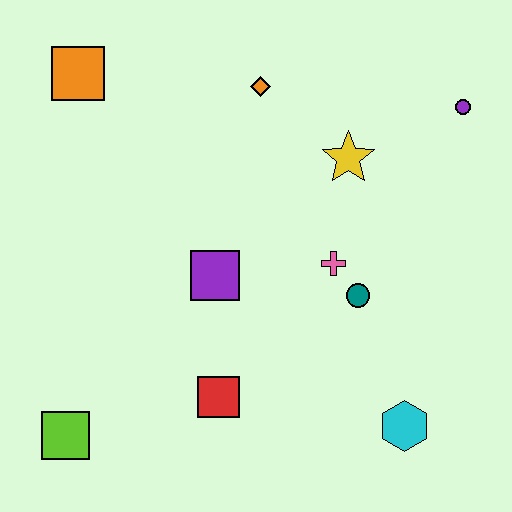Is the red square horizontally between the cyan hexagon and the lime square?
Yes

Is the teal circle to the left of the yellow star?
No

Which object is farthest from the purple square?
The purple circle is farthest from the purple square.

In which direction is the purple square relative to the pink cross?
The purple square is to the left of the pink cross.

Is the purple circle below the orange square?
Yes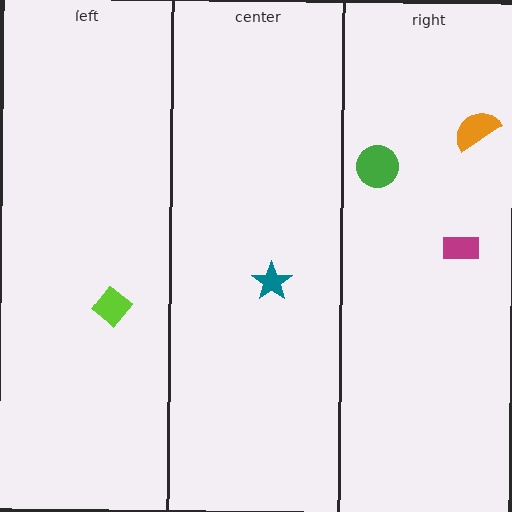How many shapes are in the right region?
3.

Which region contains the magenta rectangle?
The right region.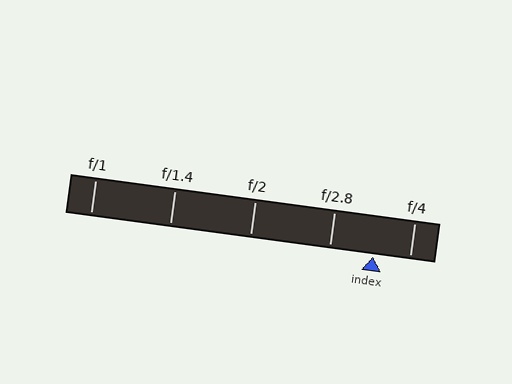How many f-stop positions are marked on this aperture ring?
There are 5 f-stop positions marked.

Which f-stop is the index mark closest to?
The index mark is closest to f/4.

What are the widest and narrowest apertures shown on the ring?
The widest aperture shown is f/1 and the narrowest is f/4.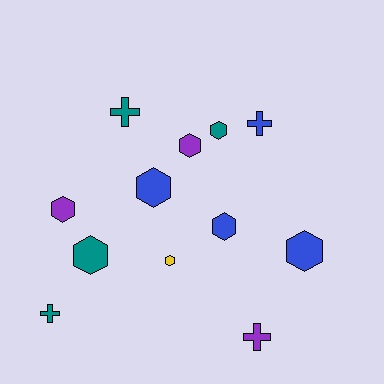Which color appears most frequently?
Blue, with 4 objects.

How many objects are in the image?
There are 12 objects.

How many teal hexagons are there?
There are 2 teal hexagons.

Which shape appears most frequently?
Hexagon, with 8 objects.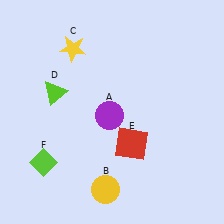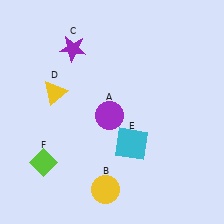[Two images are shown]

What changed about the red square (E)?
In Image 1, E is red. In Image 2, it changed to cyan.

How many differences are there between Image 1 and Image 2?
There are 3 differences between the two images.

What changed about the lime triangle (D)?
In Image 1, D is lime. In Image 2, it changed to yellow.